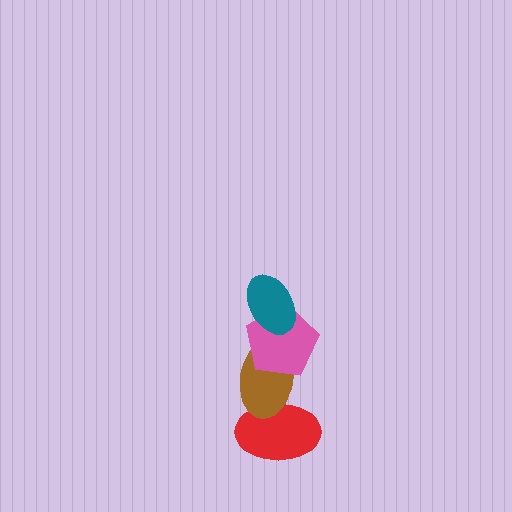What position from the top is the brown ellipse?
The brown ellipse is 3rd from the top.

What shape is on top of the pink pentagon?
The teal ellipse is on top of the pink pentagon.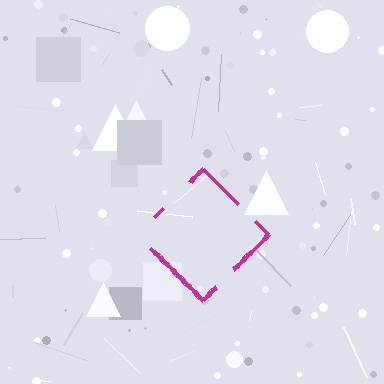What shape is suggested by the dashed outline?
The dashed outline suggests a diamond.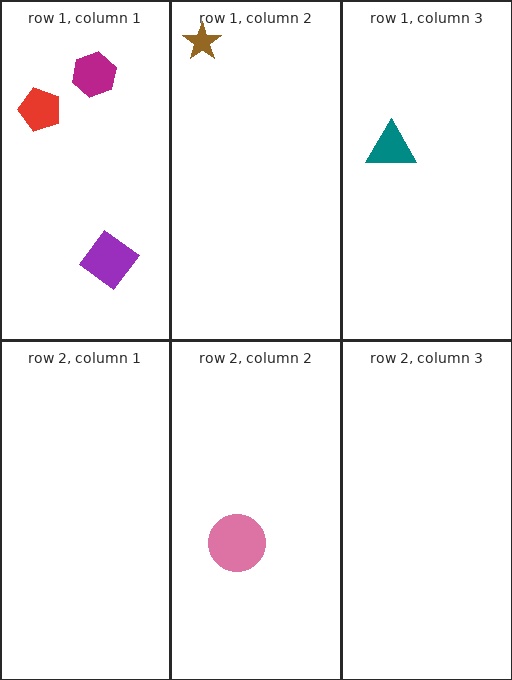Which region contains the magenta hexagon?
The row 1, column 1 region.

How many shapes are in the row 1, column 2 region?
1.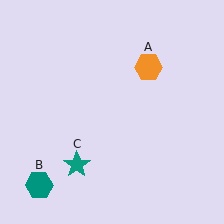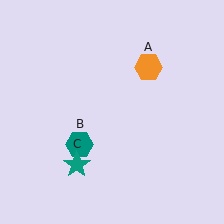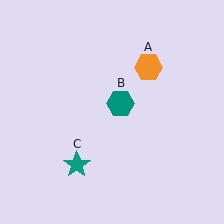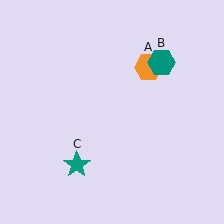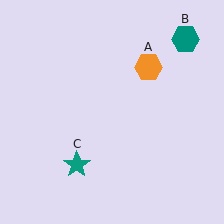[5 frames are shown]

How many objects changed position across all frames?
1 object changed position: teal hexagon (object B).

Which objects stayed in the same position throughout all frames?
Orange hexagon (object A) and teal star (object C) remained stationary.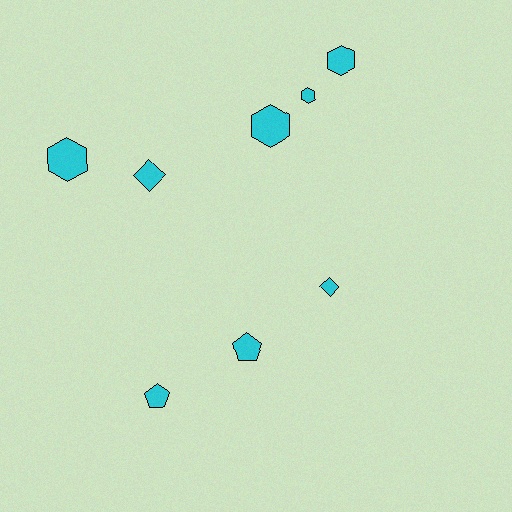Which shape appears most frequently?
Hexagon, with 4 objects.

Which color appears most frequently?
Cyan, with 8 objects.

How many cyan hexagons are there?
There are 4 cyan hexagons.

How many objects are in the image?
There are 8 objects.